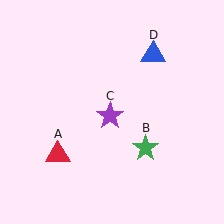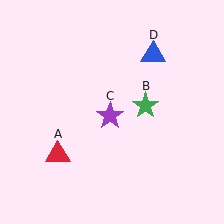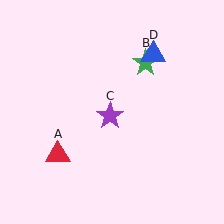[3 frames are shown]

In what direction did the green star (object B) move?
The green star (object B) moved up.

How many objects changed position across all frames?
1 object changed position: green star (object B).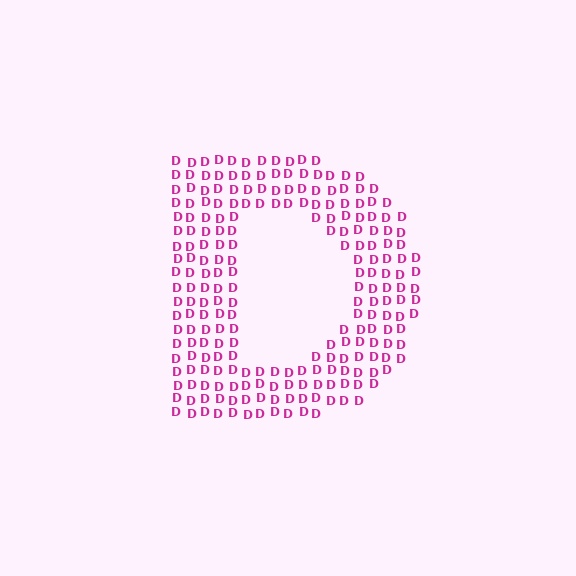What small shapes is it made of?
It is made of small letter D's.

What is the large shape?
The large shape is the letter D.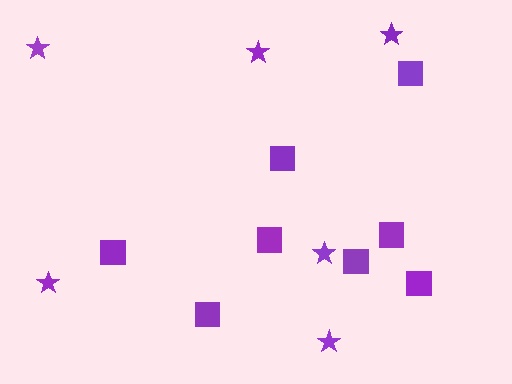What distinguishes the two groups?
There are 2 groups: one group of squares (8) and one group of stars (6).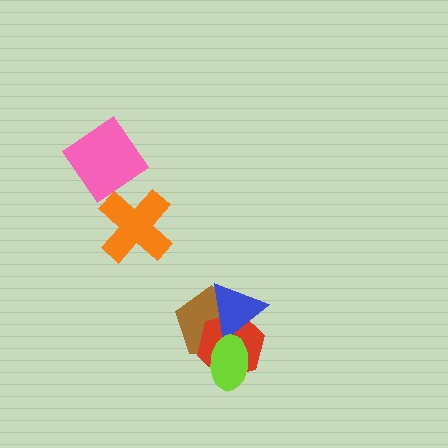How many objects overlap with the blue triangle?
3 objects overlap with the blue triangle.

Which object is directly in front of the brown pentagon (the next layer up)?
The red hexagon is directly in front of the brown pentagon.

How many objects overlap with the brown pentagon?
3 objects overlap with the brown pentagon.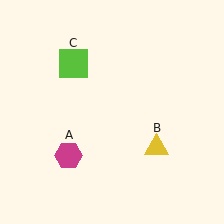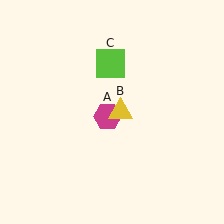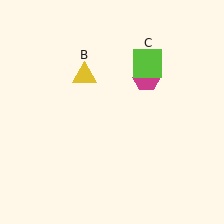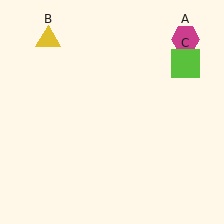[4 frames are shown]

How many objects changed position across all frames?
3 objects changed position: magenta hexagon (object A), yellow triangle (object B), lime square (object C).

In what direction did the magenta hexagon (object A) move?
The magenta hexagon (object A) moved up and to the right.